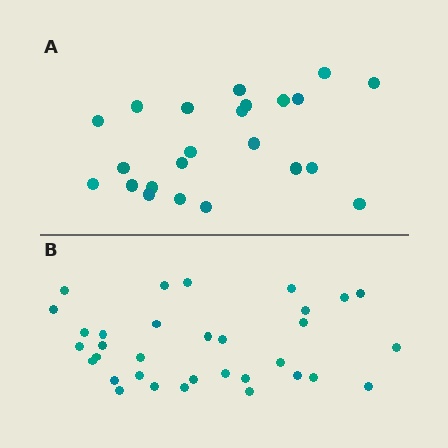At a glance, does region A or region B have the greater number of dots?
Region B (the bottom region) has more dots.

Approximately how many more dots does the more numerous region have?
Region B has roughly 10 or so more dots than region A.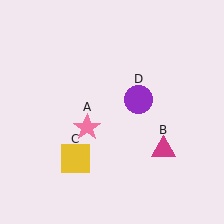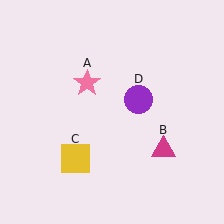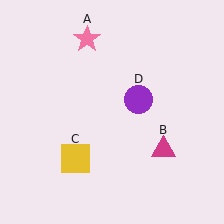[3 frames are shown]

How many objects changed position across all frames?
1 object changed position: pink star (object A).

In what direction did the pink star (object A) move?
The pink star (object A) moved up.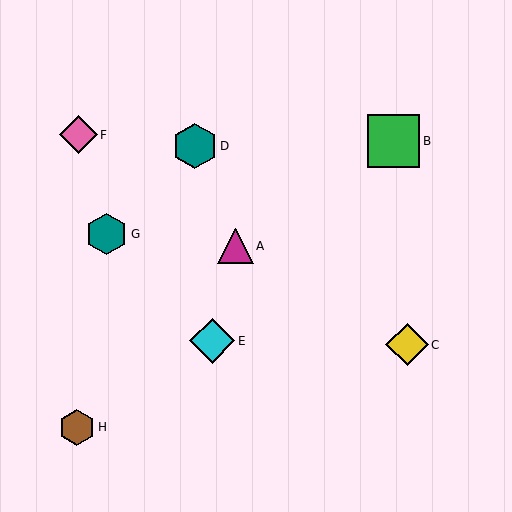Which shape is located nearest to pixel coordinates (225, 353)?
The cyan diamond (labeled E) at (212, 341) is nearest to that location.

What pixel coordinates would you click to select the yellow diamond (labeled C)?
Click at (407, 345) to select the yellow diamond C.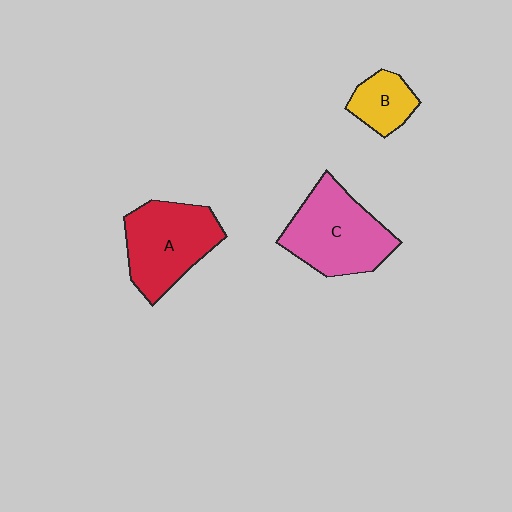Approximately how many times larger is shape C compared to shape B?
Approximately 2.3 times.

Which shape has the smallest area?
Shape B (yellow).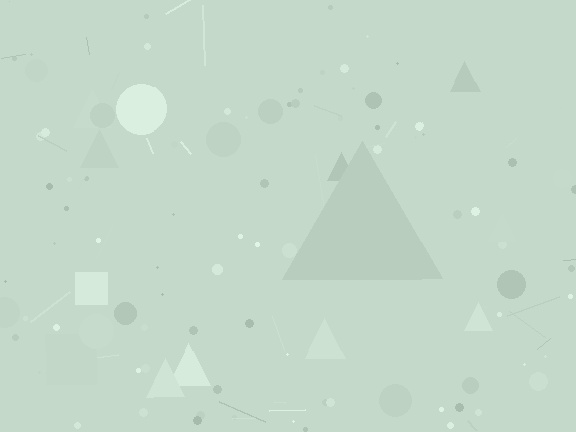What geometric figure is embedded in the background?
A triangle is embedded in the background.